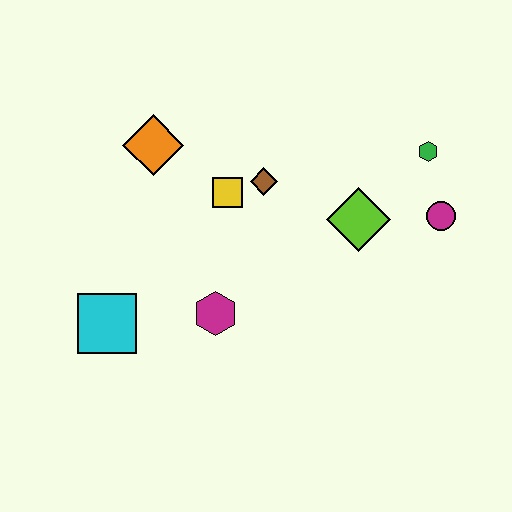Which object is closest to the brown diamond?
The yellow square is closest to the brown diamond.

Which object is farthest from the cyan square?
The green hexagon is farthest from the cyan square.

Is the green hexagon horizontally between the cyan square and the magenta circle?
Yes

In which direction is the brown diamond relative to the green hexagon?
The brown diamond is to the left of the green hexagon.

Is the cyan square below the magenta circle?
Yes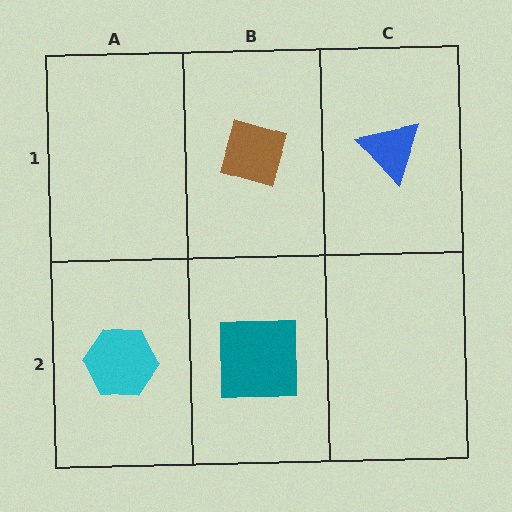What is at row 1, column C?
A blue triangle.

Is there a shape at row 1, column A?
No, that cell is empty.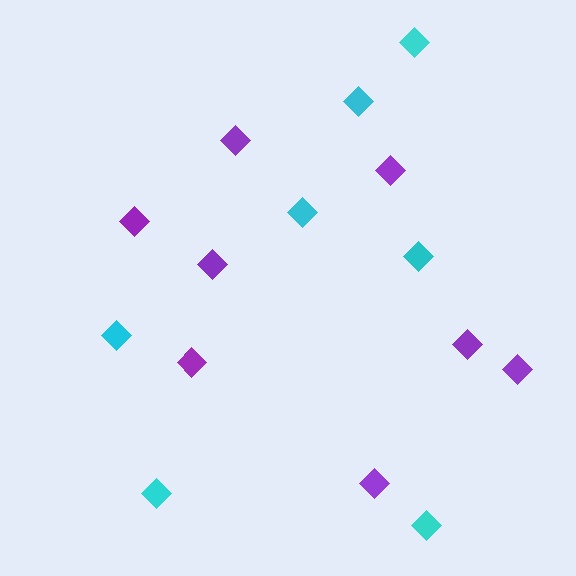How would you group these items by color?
There are 2 groups: one group of cyan diamonds (7) and one group of purple diamonds (8).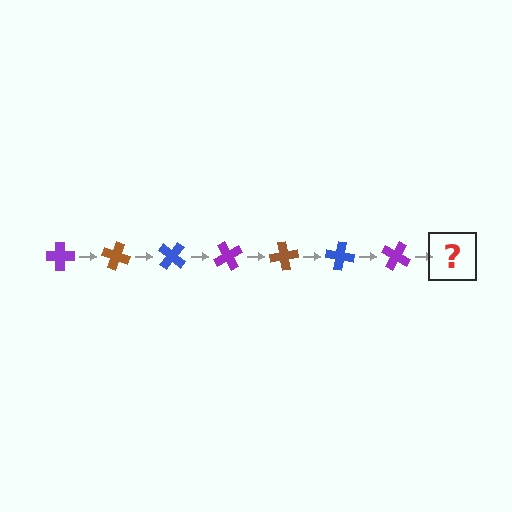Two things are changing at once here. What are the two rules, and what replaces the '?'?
The two rules are that it rotates 20 degrees each step and the color cycles through purple, brown, and blue. The '?' should be a brown cross, rotated 140 degrees from the start.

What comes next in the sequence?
The next element should be a brown cross, rotated 140 degrees from the start.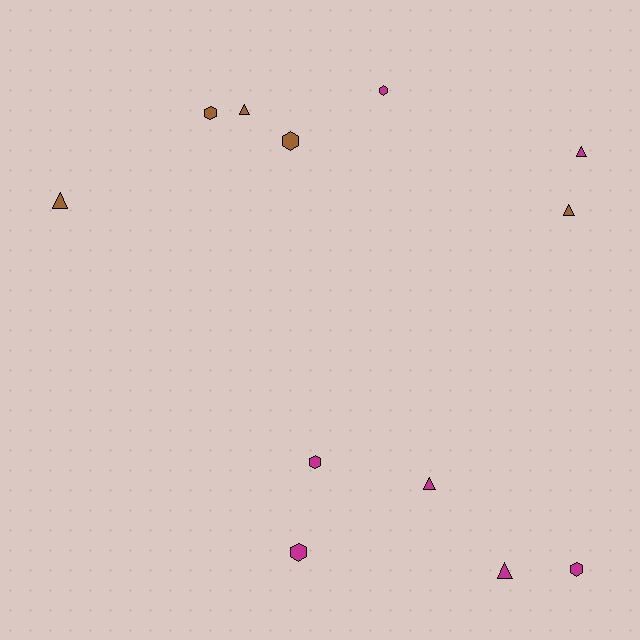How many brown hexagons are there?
There are 2 brown hexagons.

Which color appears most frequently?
Magenta, with 7 objects.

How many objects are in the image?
There are 12 objects.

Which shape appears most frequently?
Hexagon, with 6 objects.